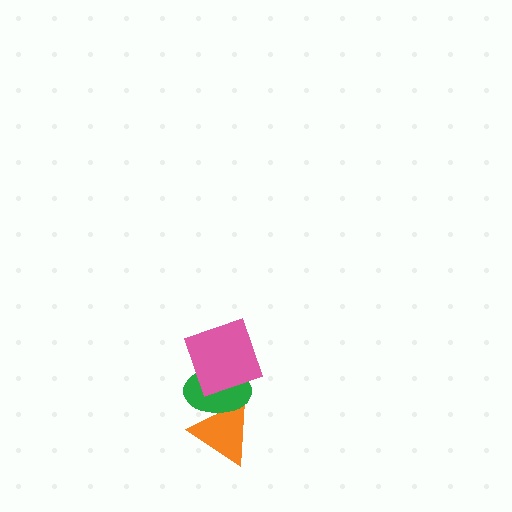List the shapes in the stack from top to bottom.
From top to bottom: the pink square, the green ellipse, the orange triangle.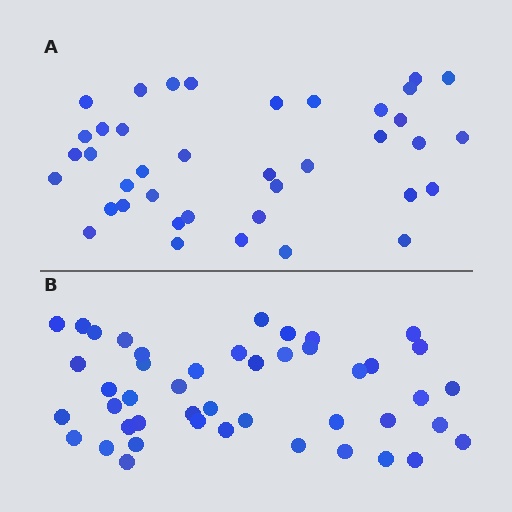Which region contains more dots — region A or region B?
Region B (the bottom region) has more dots.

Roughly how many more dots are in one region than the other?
Region B has about 6 more dots than region A.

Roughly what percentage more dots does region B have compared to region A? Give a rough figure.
About 15% more.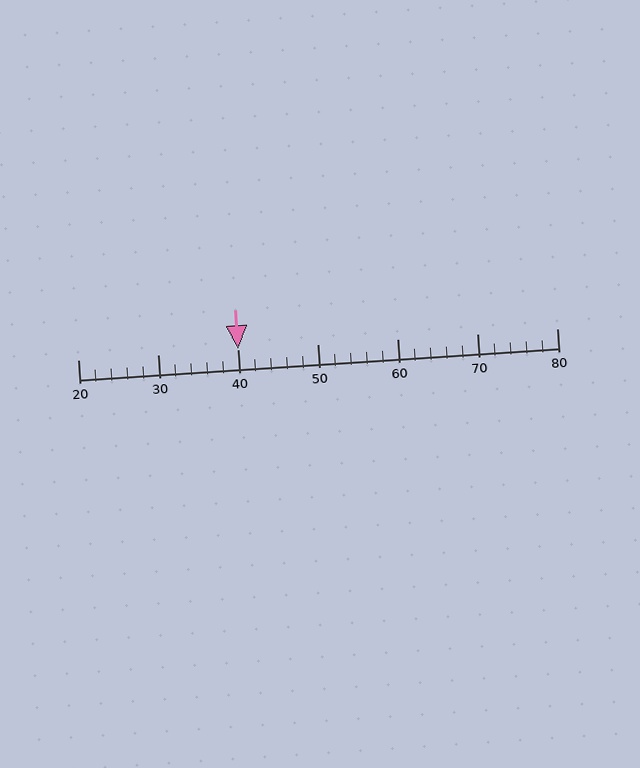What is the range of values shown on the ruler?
The ruler shows values from 20 to 80.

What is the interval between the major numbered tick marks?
The major tick marks are spaced 10 units apart.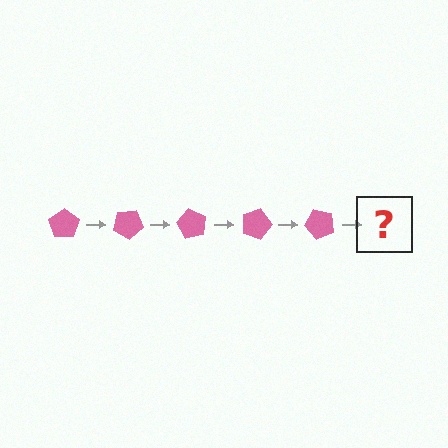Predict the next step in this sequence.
The next step is a pink pentagon rotated 150 degrees.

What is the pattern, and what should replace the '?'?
The pattern is that the pentagon rotates 30 degrees each step. The '?' should be a pink pentagon rotated 150 degrees.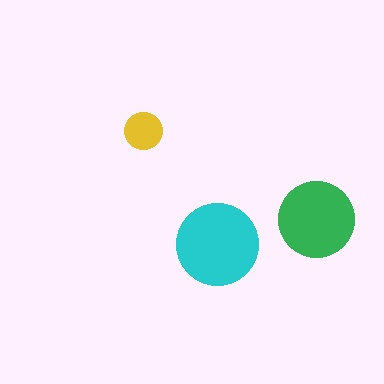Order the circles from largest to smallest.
the cyan one, the green one, the yellow one.